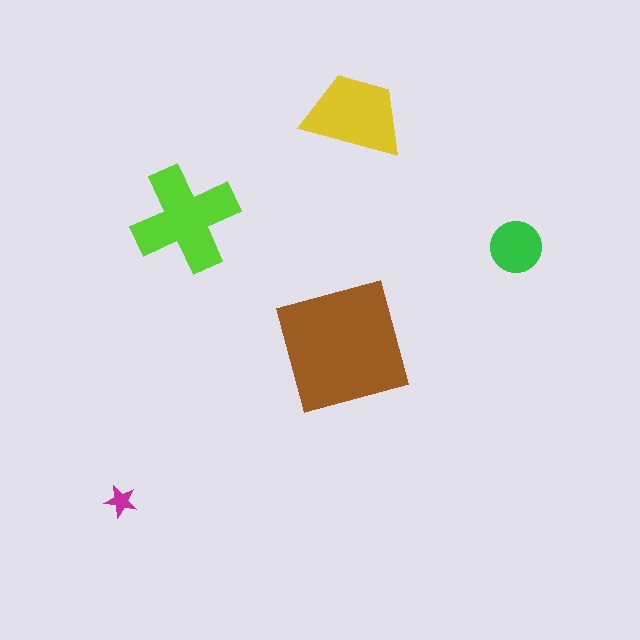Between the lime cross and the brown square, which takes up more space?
The brown square.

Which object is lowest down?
The magenta star is bottommost.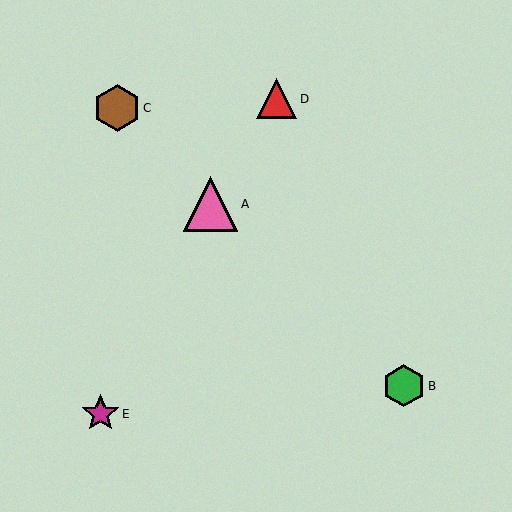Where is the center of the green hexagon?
The center of the green hexagon is at (404, 386).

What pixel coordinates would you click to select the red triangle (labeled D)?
Click at (277, 99) to select the red triangle D.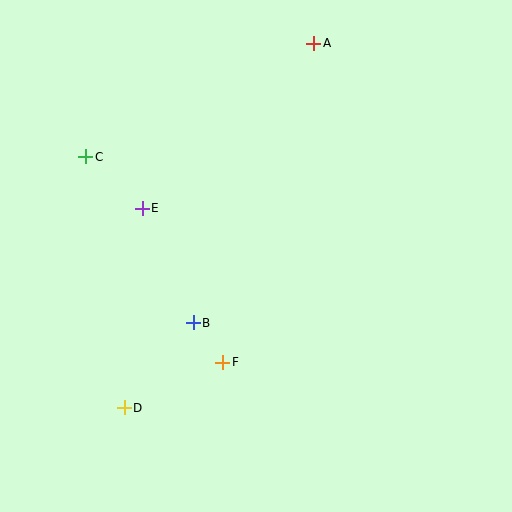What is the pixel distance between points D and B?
The distance between D and B is 110 pixels.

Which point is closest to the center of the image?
Point B at (193, 323) is closest to the center.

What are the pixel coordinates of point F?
Point F is at (223, 362).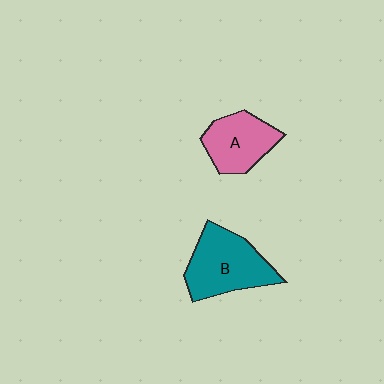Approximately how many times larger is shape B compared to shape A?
Approximately 1.4 times.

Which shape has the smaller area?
Shape A (pink).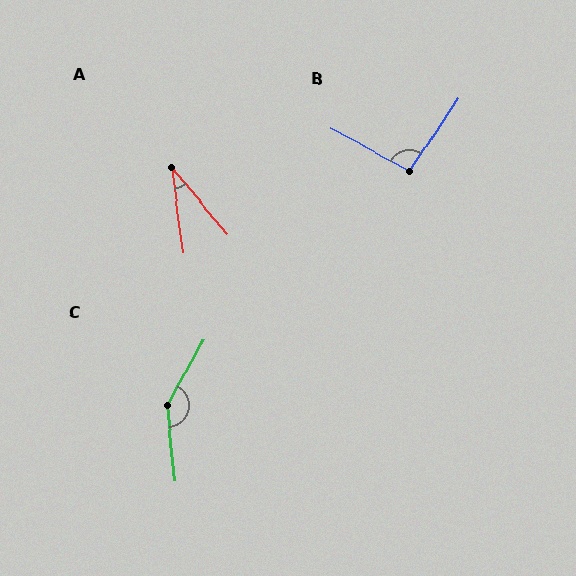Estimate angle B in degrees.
Approximately 95 degrees.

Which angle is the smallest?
A, at approximately 33 degrees.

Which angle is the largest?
C, at approximately 145 degrees.